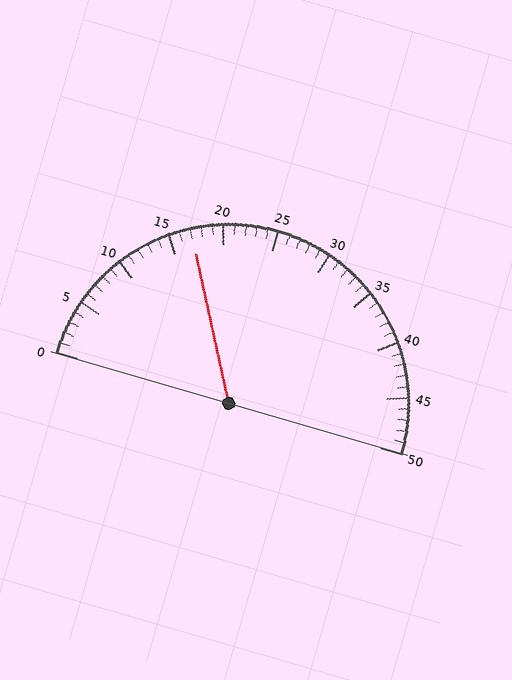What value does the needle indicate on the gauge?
The needle indicates approximately 17.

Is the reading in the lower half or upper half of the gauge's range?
The reading is in the lower half of the range (0 to 50).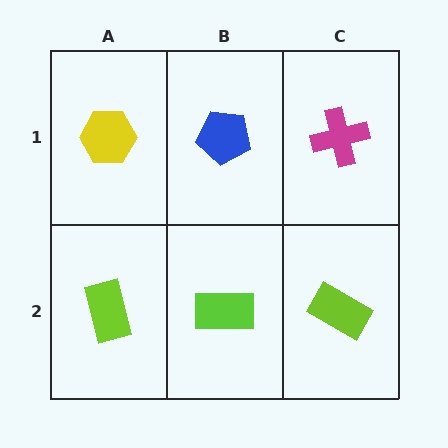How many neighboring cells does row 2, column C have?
2.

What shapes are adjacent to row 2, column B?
A blue pentagon (row 1, column B), a lime rectangle (row 2, column A), a lime rectangle (row 2, column C).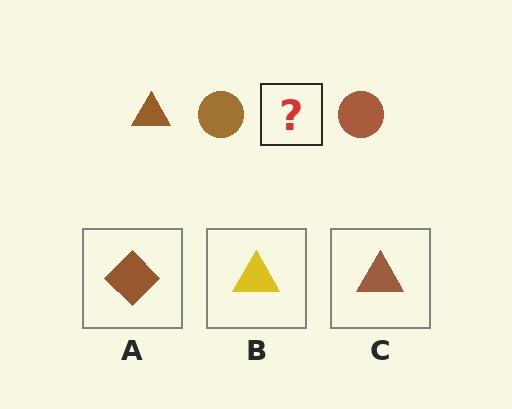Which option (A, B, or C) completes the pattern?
C.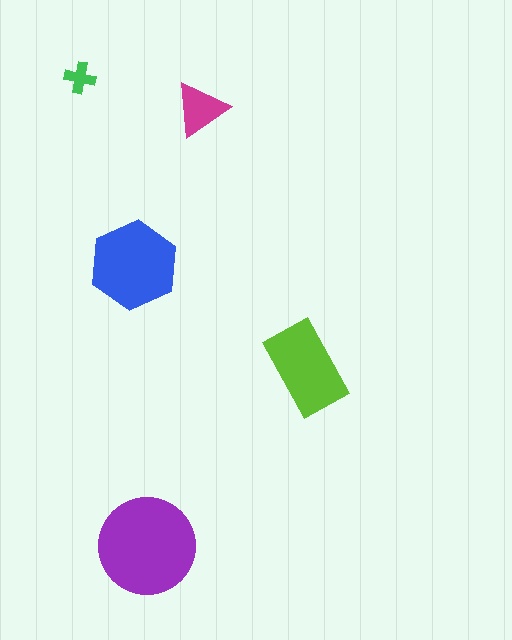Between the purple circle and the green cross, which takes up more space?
The purple circle.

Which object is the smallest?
The green cross.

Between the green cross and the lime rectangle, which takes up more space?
The lime rectangle.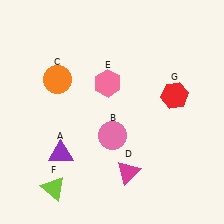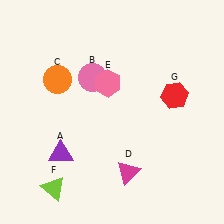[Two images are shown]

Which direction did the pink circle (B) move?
The pink circle (B) moved up.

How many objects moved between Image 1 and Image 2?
1 object moved between the two images.